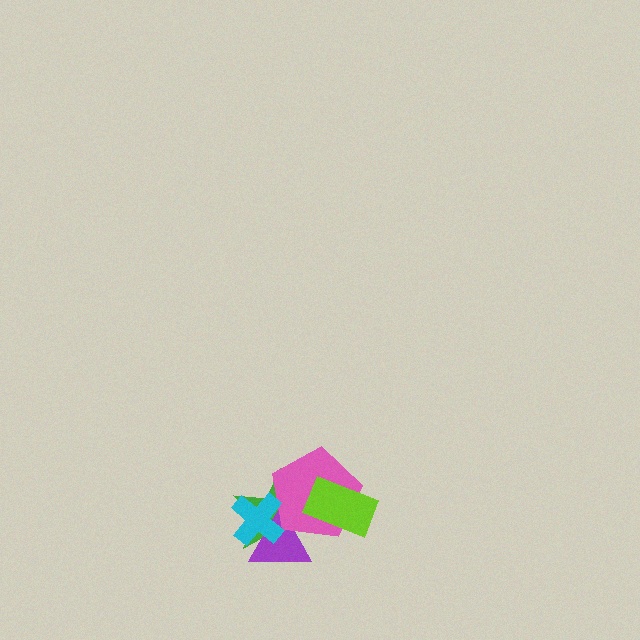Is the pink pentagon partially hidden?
Yes, it is partially covered by another shape.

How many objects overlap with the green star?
4 objects overlap with the green star.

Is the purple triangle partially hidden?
Yes, it is partially covered by another shape.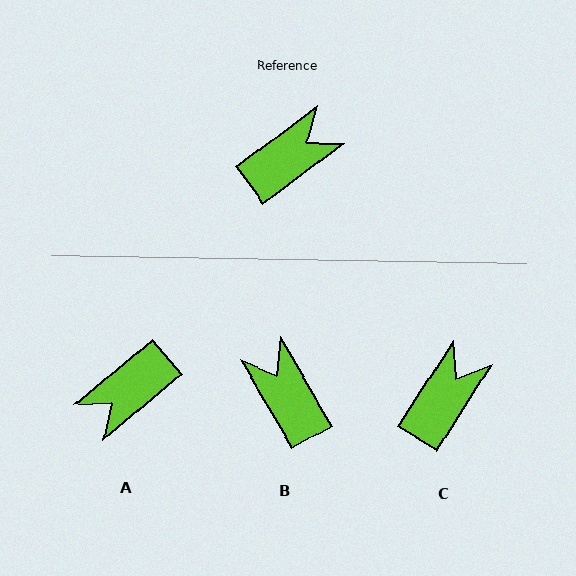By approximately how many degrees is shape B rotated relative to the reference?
Approximately 83 degrees counter-clockwise.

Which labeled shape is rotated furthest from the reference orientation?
A, about 177 degrees away.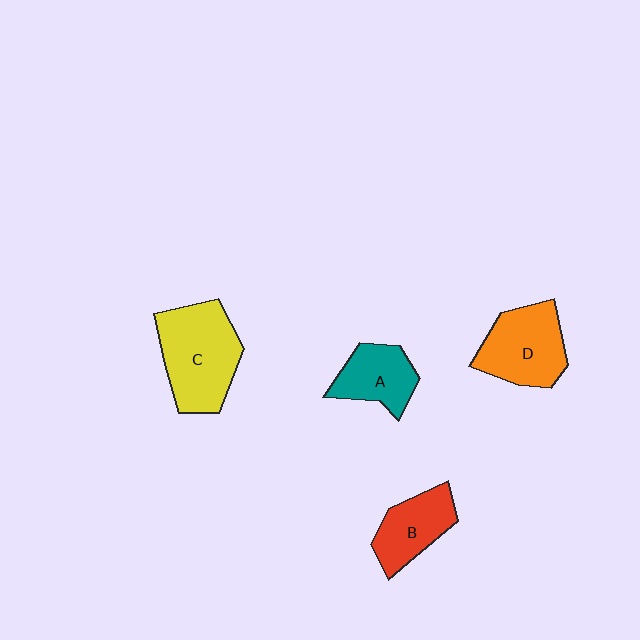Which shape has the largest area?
Shape C (yellow).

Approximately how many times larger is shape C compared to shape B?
Approximately 1.6 times.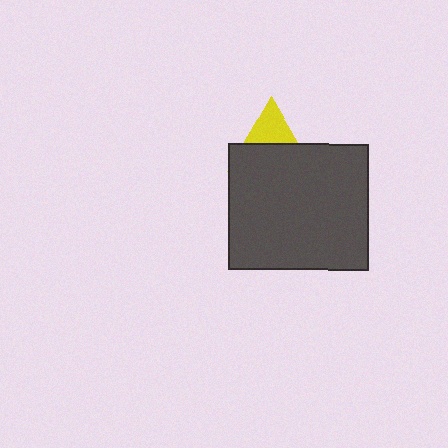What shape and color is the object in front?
The object in front is a dark gray rectangle.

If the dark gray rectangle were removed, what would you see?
You would see the complete yellow triangle.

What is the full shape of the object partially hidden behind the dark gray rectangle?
The partially hidden object is a yellow triangle.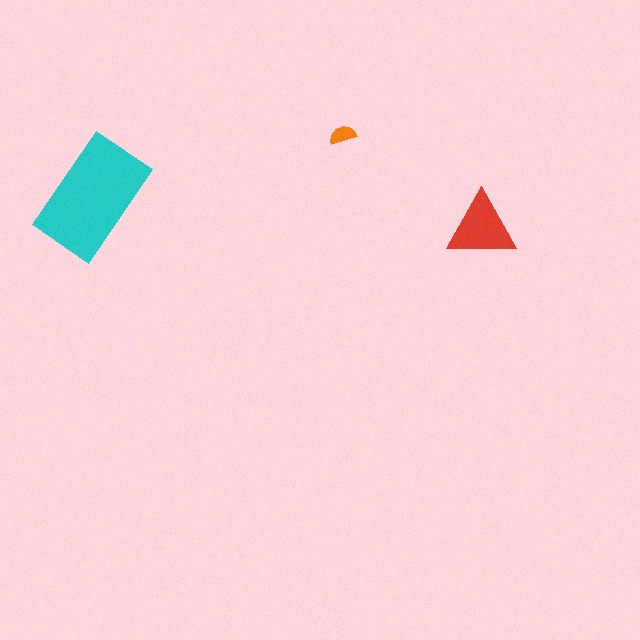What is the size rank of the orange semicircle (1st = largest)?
3rd.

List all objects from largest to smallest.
The cyan rectangle, the red triangle, the orange semicircle.